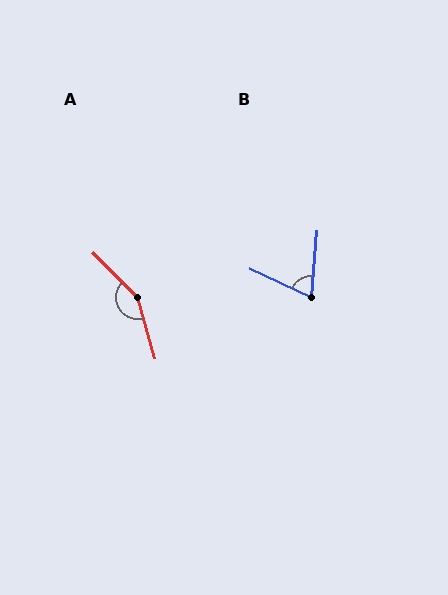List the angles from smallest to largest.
B (69°), A (152°).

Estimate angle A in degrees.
Approximately 152 degrees.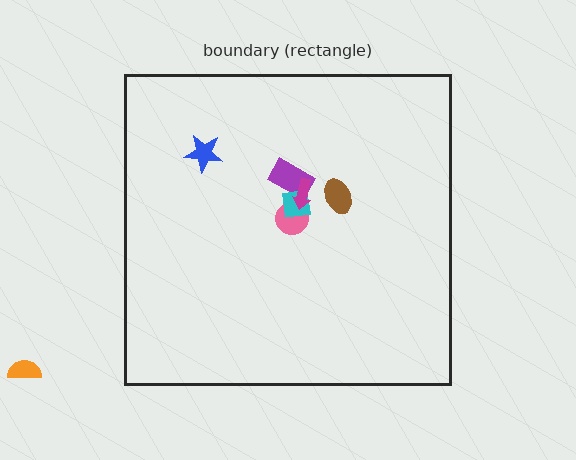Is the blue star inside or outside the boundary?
Inside.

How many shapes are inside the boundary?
6 inside, 1 outside.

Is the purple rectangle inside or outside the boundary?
Inside.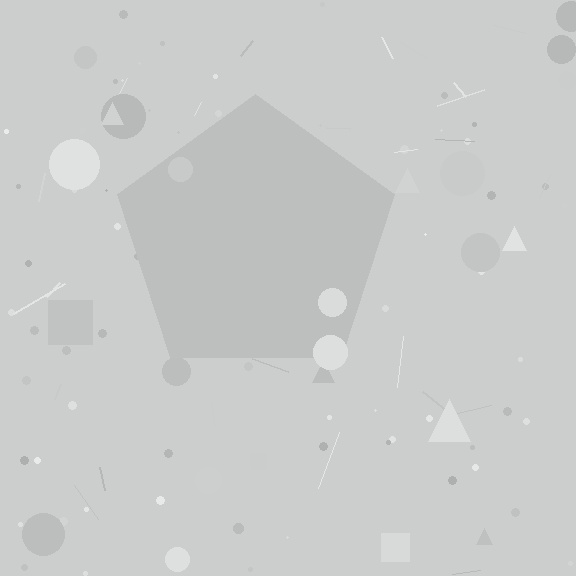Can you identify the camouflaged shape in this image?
The camouflaged shape is a pentagon.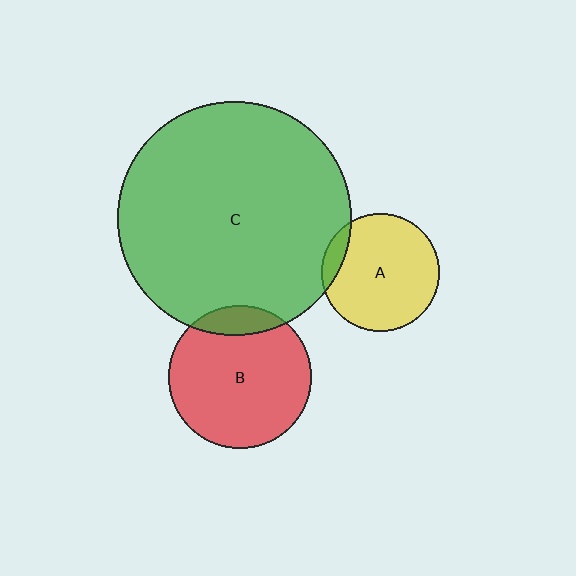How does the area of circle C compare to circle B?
Approximately 2.7 times.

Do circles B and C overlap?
Yes.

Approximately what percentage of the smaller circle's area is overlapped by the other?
Approximately 15%.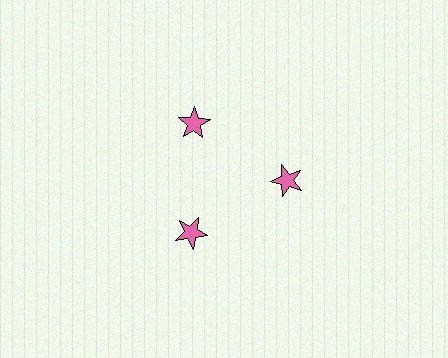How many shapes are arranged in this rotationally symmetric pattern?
There are 3 shapes, arranged in 3 groups of 1.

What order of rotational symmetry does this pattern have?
This pattern has 3-fold rotational symmetry.